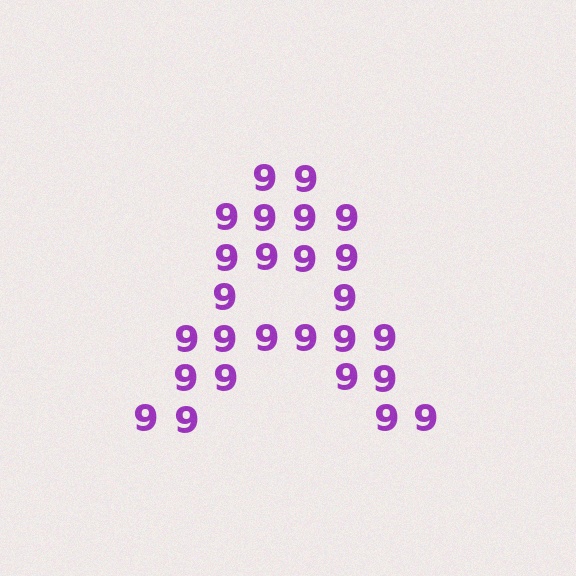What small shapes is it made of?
It is made of small digit 9's.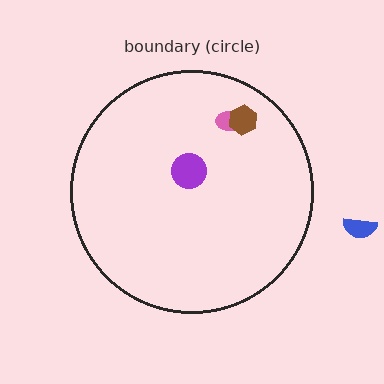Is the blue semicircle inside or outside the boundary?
Outside.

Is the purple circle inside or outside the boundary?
Inside.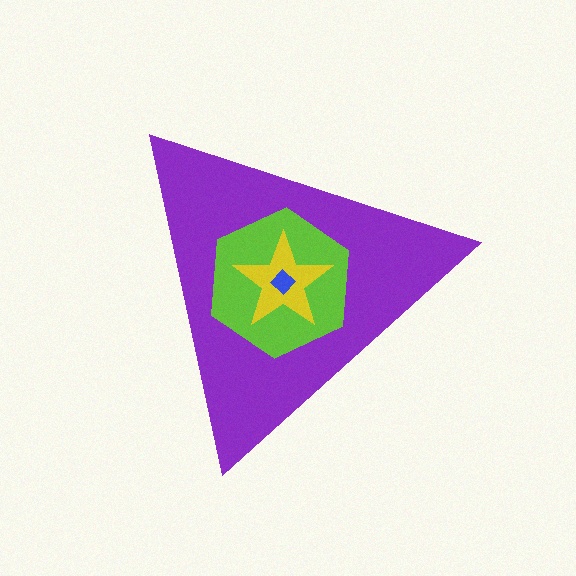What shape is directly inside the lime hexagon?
The yellow star.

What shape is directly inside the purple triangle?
The lime hexagon.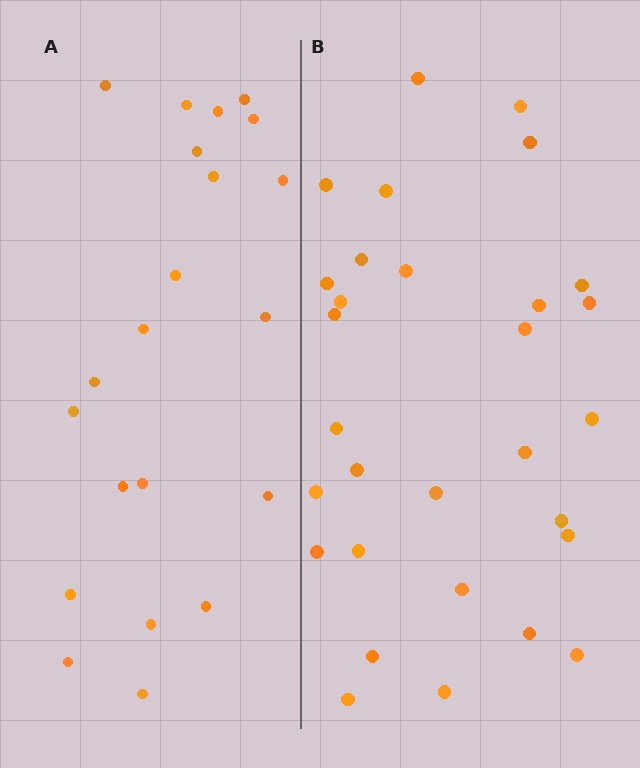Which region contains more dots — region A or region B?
Region B (the right region) has more dots.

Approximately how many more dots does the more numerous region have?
Region B has roughly 8 or so more dots than region A.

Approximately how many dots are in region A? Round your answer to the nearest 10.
About 20 dots. (The exact count is 21, which rounds to 20.)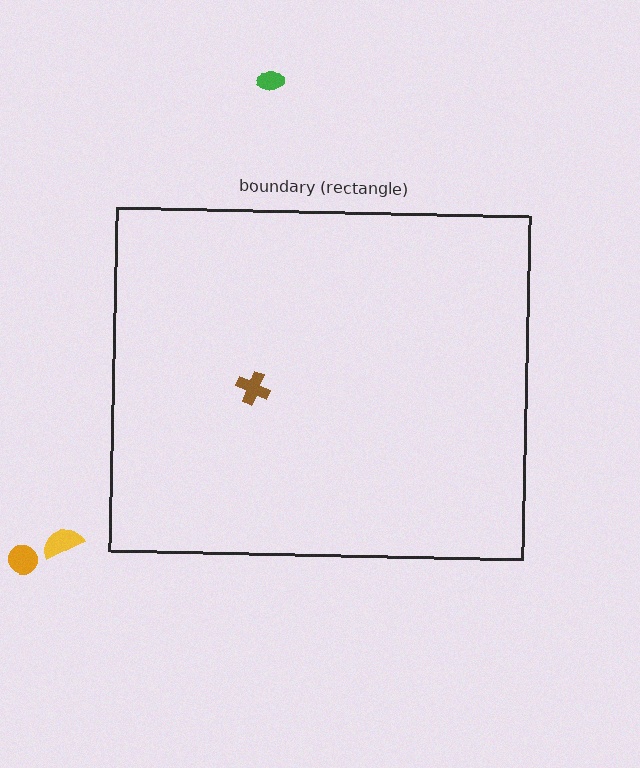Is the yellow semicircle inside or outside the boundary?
Outside.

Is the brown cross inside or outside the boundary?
Inside.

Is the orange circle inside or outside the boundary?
Outside.